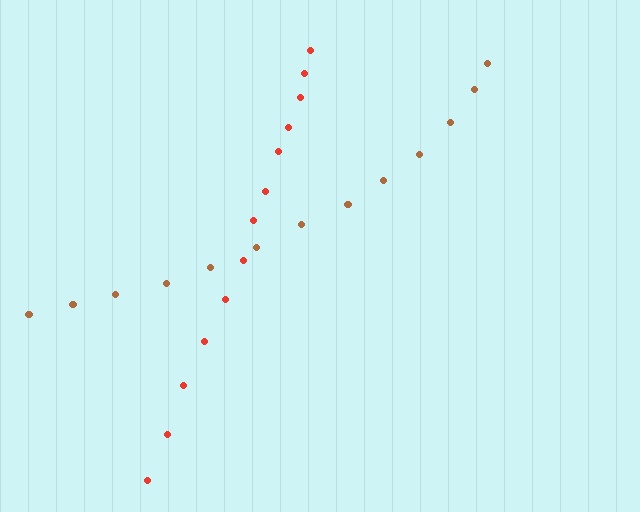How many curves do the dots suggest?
There are 2 distinct paths.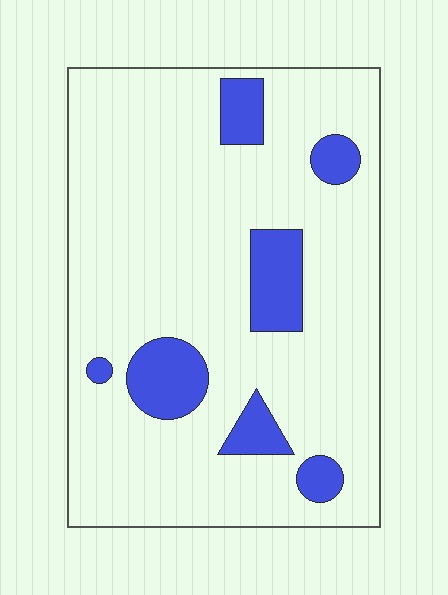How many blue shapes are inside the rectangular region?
7.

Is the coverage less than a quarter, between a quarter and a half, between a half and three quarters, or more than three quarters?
Less than a quarter.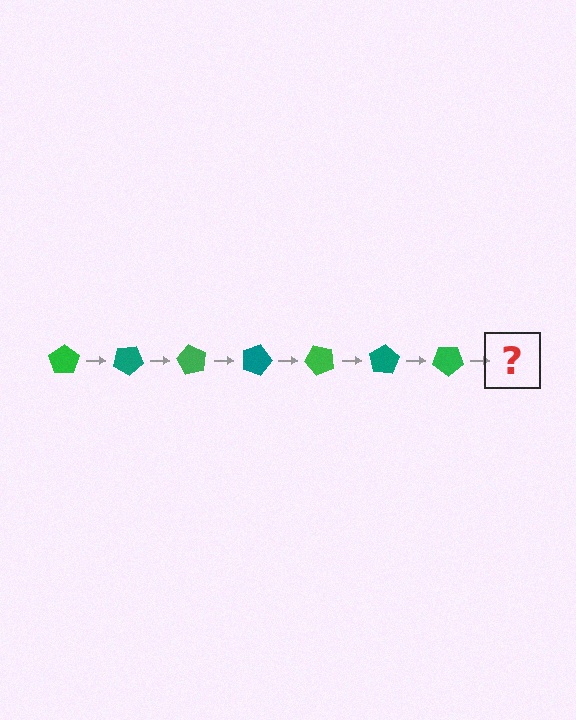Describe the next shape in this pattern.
It should be a teal pentagon, rotated 210 degrees from the start.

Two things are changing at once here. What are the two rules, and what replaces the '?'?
The two rules are that it rotates 30 degrees each step and the color cycles through green and teal. The '?' should be a teal pentagon, rotated 210 degrees from the start.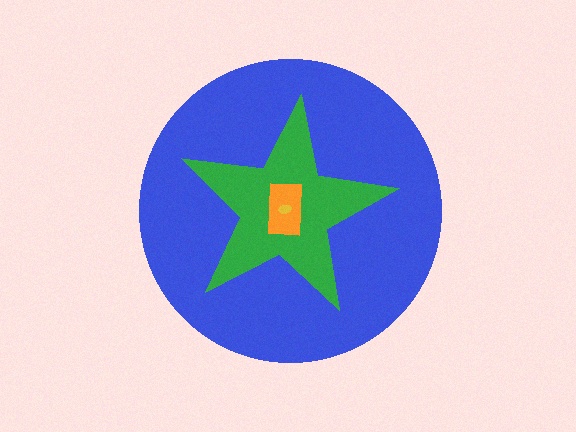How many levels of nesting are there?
4.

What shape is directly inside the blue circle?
The green star.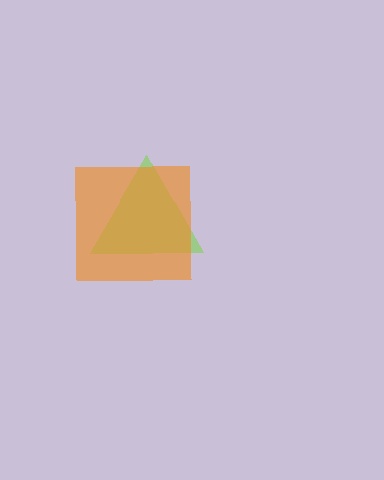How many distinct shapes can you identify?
There are 2 distinct shapes: a lime triangle, an orange square.